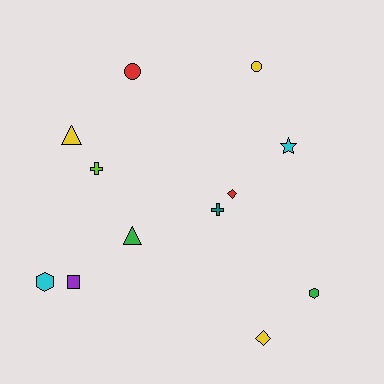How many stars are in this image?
There is 1 star.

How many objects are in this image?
There are 12 objects.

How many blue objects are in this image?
There are no blue objects.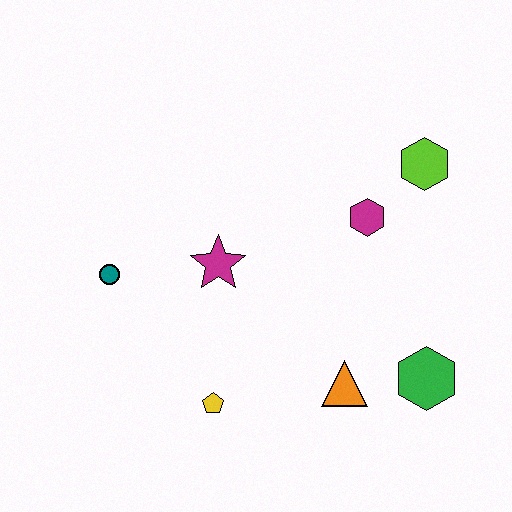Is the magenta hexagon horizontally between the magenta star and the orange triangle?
No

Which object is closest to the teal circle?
The magenta star is closest to the teal circle.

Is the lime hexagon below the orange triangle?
No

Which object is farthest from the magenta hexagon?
The teal circle is farthest from the magenta hexagon.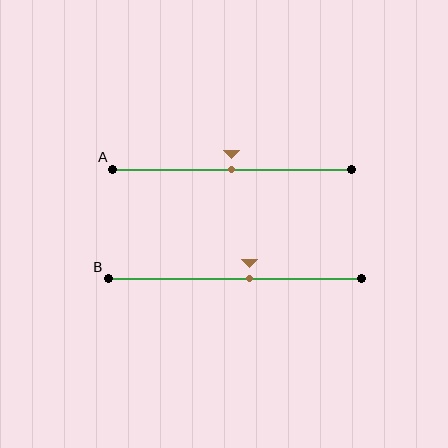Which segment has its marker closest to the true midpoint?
Segment A has its marker closest to the true midpoint.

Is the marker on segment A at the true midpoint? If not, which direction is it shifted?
Yes, the marker on segment A is at the true midpoint.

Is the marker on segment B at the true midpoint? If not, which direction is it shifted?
No, the marker on segment B is shifted to the right by about 6% of the segment length.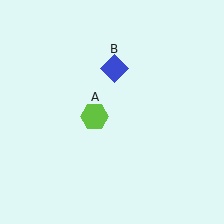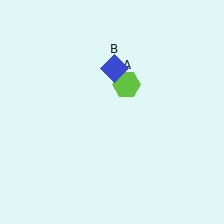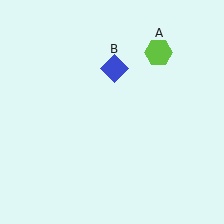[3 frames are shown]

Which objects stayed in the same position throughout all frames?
Blue diamond (object B) remained stationary.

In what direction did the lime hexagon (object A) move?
The lime hexagon (object A) moved up and to the right.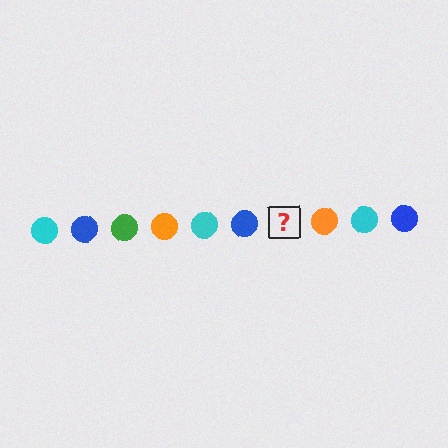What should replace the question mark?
The question mark should be replaced with a green circle.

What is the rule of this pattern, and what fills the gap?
The rule is that the pattern cycles through cyan, blue, green, orange circles. The gap should be filled with a green circle.